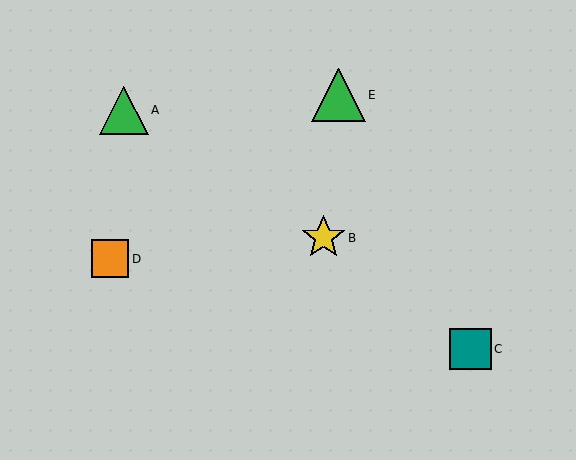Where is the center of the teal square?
The center of the teal square is at (471, 349).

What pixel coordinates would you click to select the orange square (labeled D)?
Click at (110, 259) to select the orange square D.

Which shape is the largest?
The green triangle (labeled E) is the largest.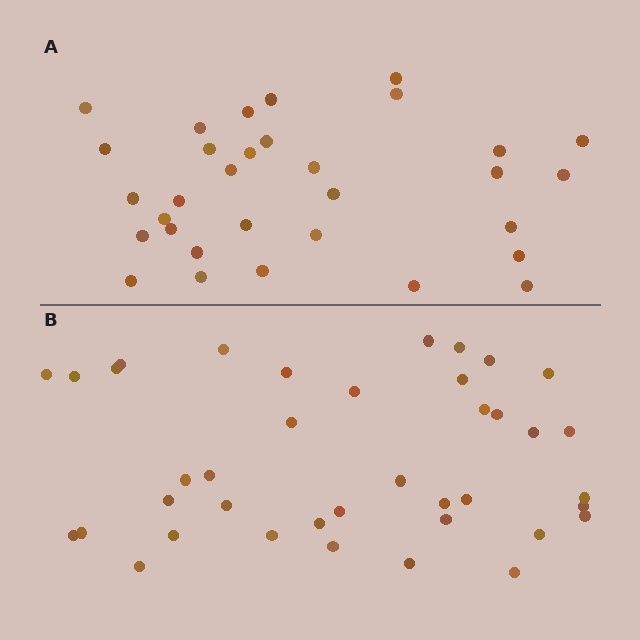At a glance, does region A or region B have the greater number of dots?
Region B (the bottom region) has more dots.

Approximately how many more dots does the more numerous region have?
Region B has roughly 8 or so more dots than region A.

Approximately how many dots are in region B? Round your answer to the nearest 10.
About 40 dots. (The exact count is 39, which rounds to 40.)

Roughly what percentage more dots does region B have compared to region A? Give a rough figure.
About 20% more.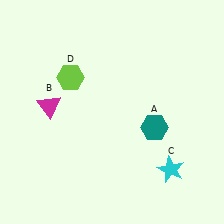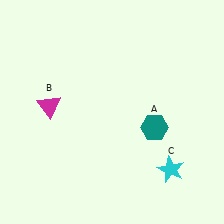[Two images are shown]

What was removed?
The lime hexagon (D) was removed in Image 2.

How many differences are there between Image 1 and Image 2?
There is 1 difference between the two images.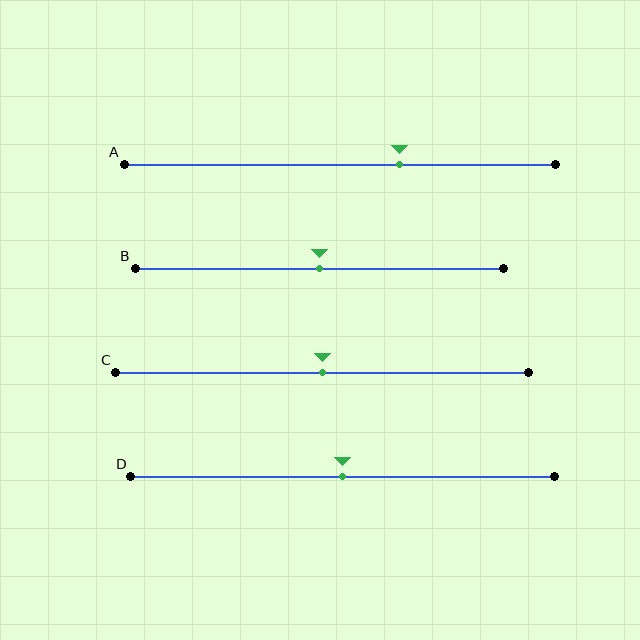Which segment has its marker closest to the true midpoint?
Segment B has its marker closest to the true midpoint.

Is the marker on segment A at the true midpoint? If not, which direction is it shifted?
No, the marker on segment A is shifted to the right by about 14% of the segment length.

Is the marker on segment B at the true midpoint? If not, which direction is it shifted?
Yes, the marker on segment B is at the true midpoint.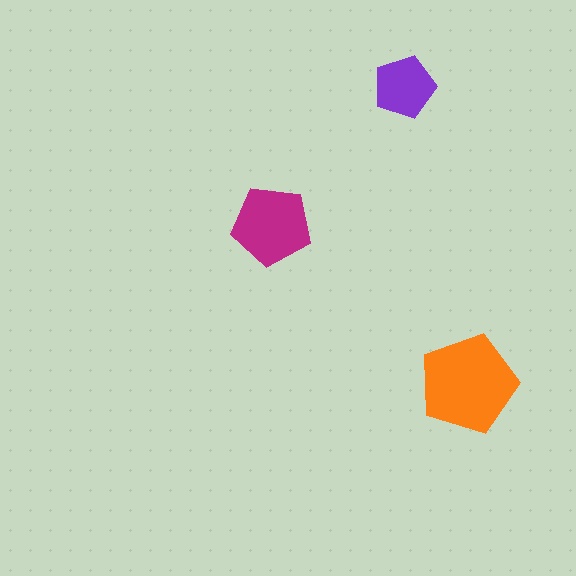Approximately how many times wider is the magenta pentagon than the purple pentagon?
About 1.5 times wider.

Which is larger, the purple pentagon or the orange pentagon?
The orange one.